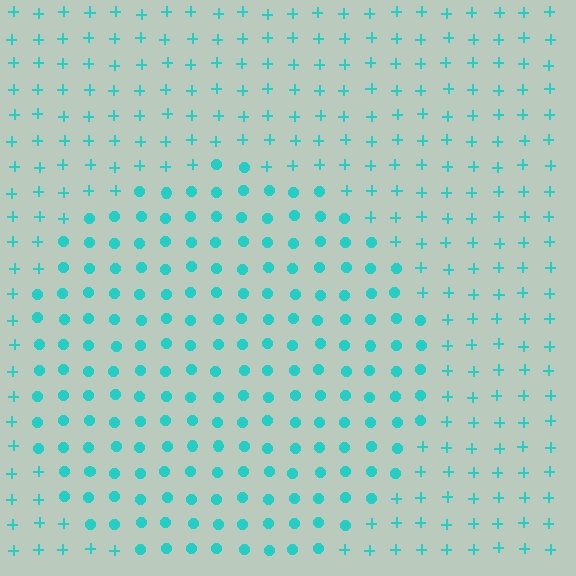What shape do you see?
I see a circle.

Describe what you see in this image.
The image is filled with small cyan elements arranged in a uniform grid. A circle-shaped region contains circles, while the surrounding area contains plus signs. The boundary is defined purely by the change in element shape.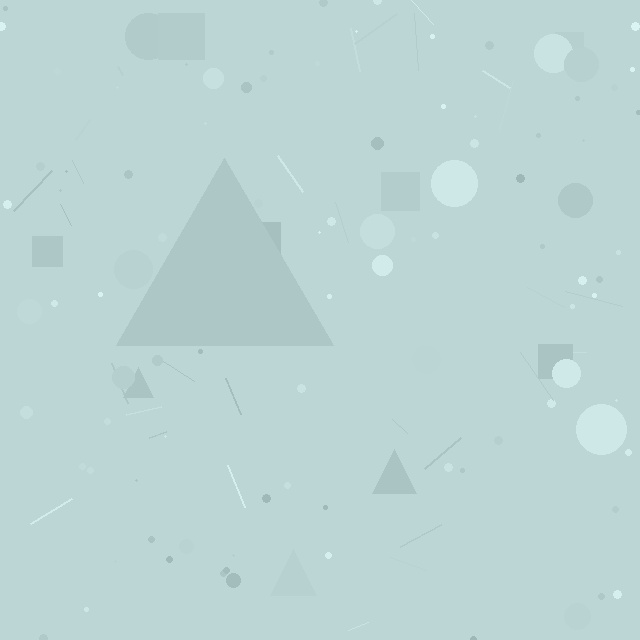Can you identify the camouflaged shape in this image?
The camouflaged shape is a triangle.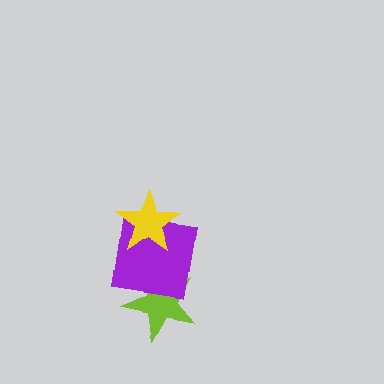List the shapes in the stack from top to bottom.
From top to bottom: the yellow star, the purple square, the lime star.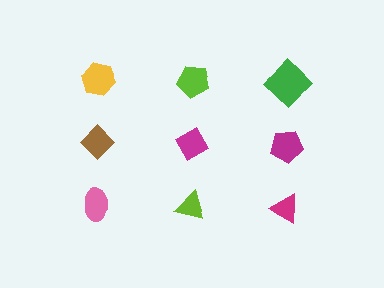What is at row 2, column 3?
A magenta pentagon.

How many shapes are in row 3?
3 shapes.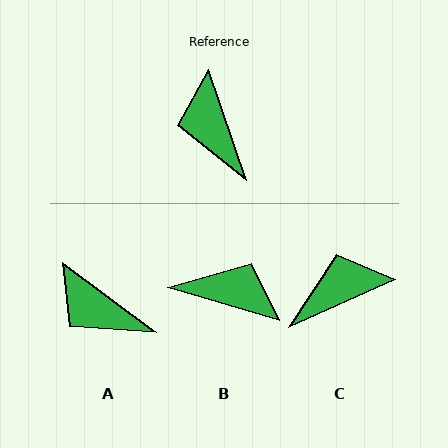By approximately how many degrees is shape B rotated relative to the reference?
Approximately 125 degrees clockwise.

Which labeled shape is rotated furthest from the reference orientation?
B, about 125 degrees away.